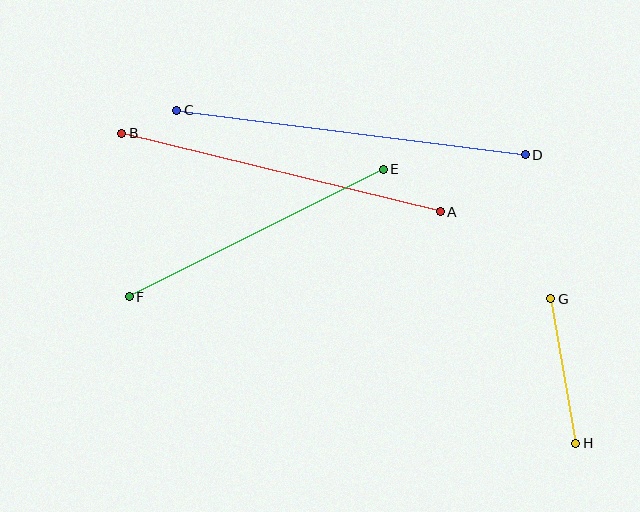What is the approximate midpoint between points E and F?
The midpoint is at approximately (256, 233) pixels.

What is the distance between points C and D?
The distance is approximately 351 pixels.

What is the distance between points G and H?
The distance is approximately 146 pixels.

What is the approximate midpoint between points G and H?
The midpoint is at approximately (563, 371) pixels.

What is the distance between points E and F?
The distance is approximately 284 pixels.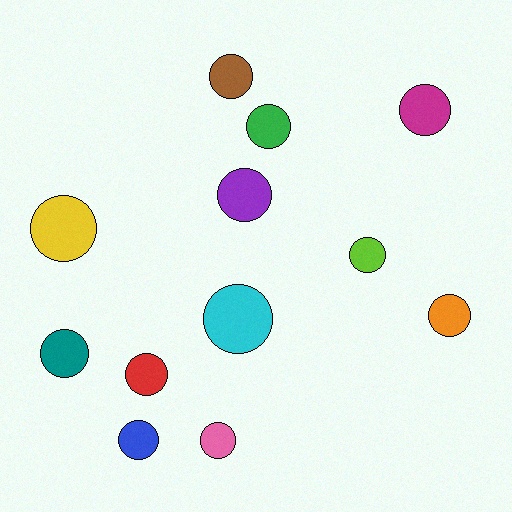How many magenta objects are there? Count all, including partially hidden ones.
There is 1 magenta object.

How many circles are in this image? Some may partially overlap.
There are 12 circles.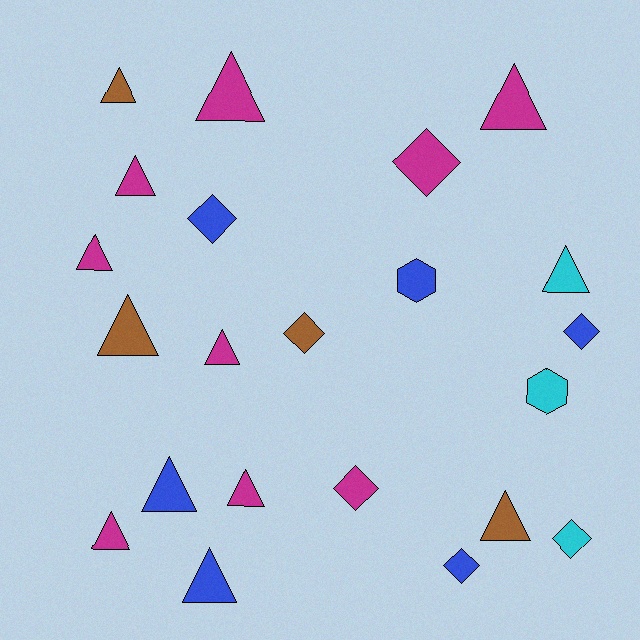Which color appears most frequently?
Magenta, with 9 objects.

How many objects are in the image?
There are 22 objects.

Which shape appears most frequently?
Triangle, with 13 objects.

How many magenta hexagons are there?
There are no magenta hexagons.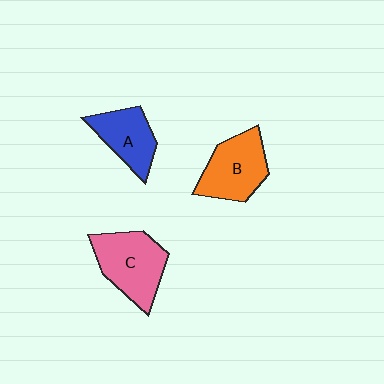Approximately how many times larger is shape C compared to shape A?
Approximately 1.4 times.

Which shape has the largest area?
Shape C (pink).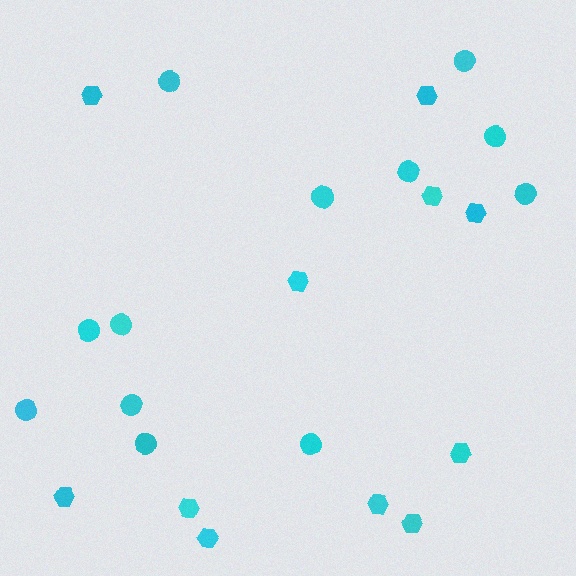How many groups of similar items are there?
There are 2 groups: one group of circles (12) and one group of hexagons (11).